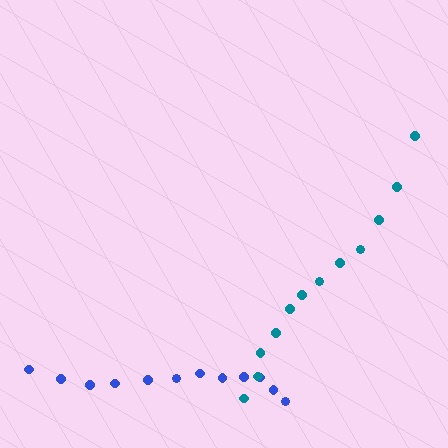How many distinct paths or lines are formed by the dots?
There are 2 distinct paths.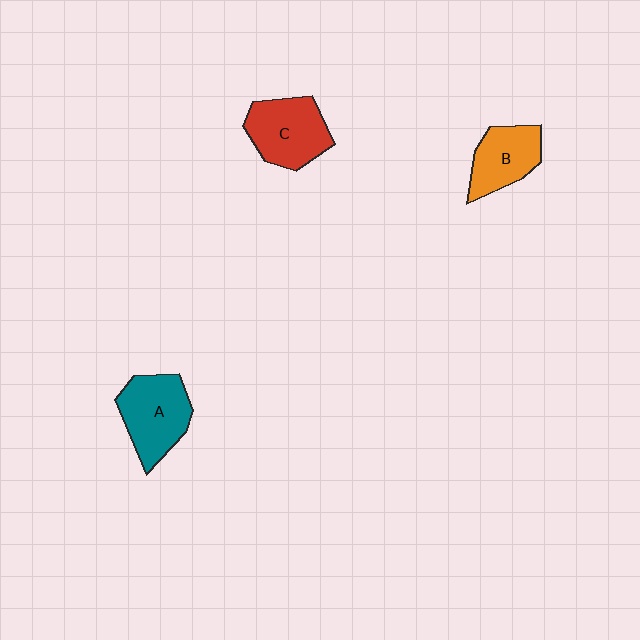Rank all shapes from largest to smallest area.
From largest to smallest: A (teal), C (red), B (orange).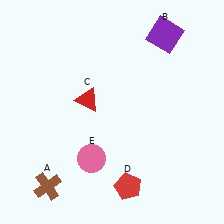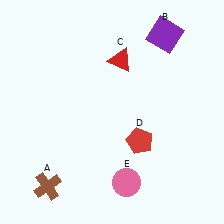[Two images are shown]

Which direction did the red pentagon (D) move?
The red pentagon (D) moved up.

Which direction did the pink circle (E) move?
The pink circle (E) moved right.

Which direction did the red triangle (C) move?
The red triangle (C) moved up.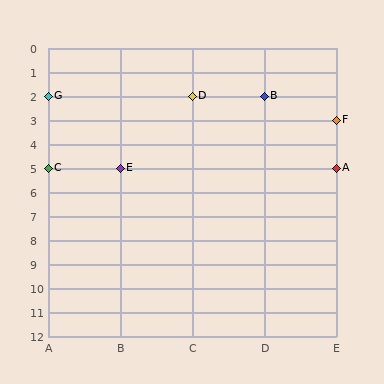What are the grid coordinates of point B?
Point B is at grid coordinates (D, 2).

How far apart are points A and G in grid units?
Points A and G are 4 columns and 3 rows apart (about 5.0 grid units diagonally).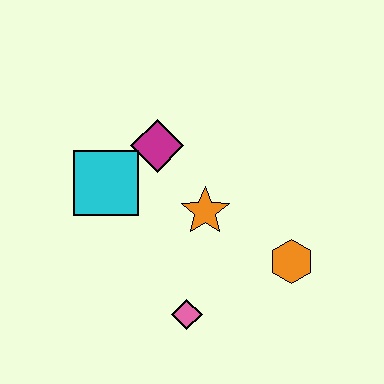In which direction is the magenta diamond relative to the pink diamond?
The magenta diamond is above the pink diamond.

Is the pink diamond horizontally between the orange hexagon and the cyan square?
Yes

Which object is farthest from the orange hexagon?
The cyan square is farthest from the orange hexagon.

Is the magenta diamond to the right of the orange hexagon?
No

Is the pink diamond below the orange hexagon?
Yes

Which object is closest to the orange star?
The magenta diamond is closest to the orange star.